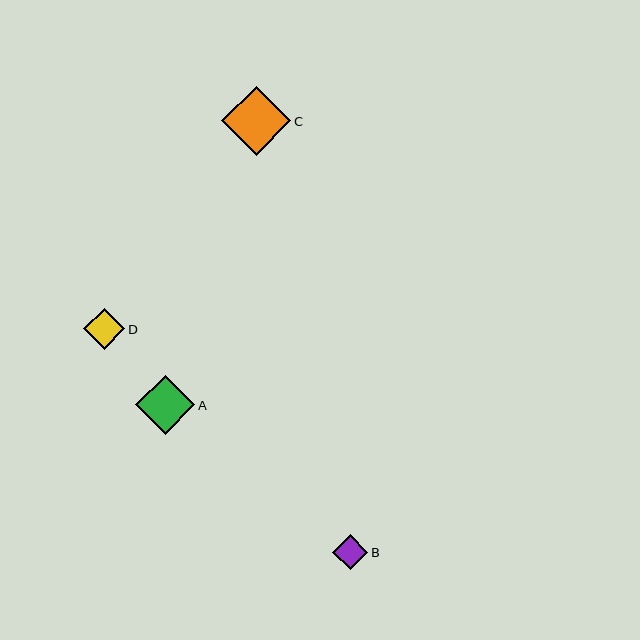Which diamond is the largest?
Diamond C is the largest with a size of approximately 69 pixels.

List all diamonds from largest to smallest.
From largest to smallest: C, A, D, B.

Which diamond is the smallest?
Diamond B is the smallest with a size of approximately 35 pixels.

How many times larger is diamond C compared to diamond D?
Diamond C is approximately 1.7 times the size of diamond D.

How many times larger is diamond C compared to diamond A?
Diamond C is approximately 1.2 times the size of diamond A.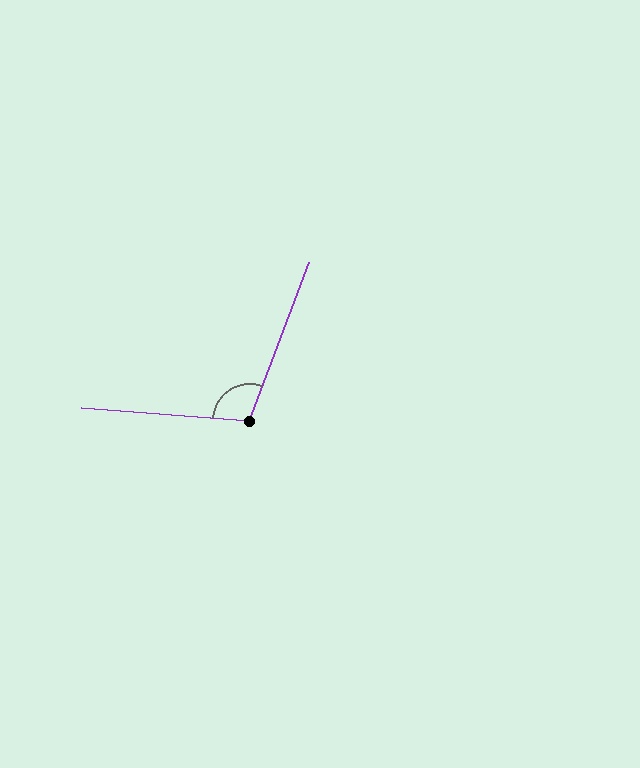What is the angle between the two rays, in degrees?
Approximately 106 degrees.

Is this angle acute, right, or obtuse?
It is obtuse.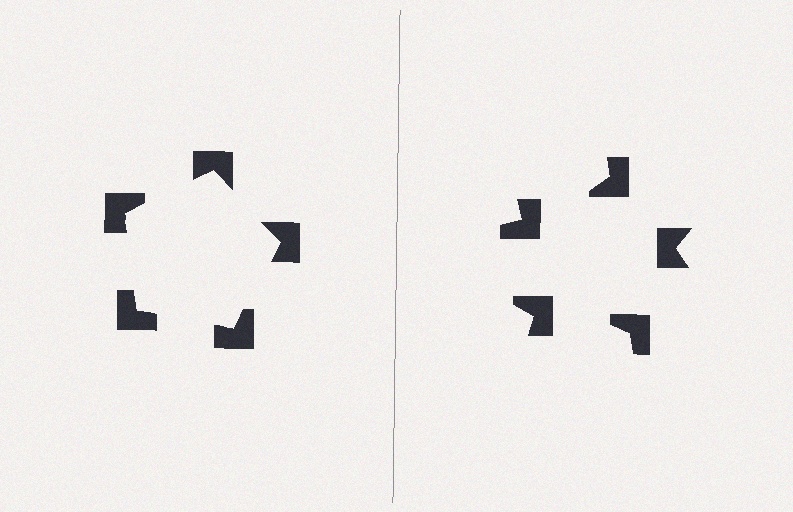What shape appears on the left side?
An illusory pentagon.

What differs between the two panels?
The notched squares are positioned identically on both sides; only the wedge orientations differ. On the left they align to a pentagon; on the right they are misaligned.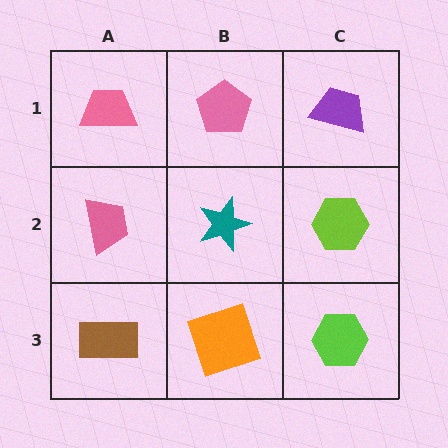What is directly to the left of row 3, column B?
A brown rectangle.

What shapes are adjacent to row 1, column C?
A lime hexagon (row 2, column C), a pink pentagon (row 1, column B).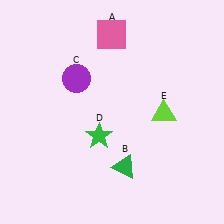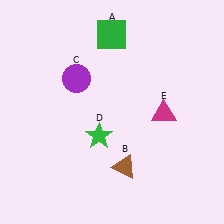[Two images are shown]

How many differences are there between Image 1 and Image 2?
There are 3 differences between the two images.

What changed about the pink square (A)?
In Image 1, A is pink. In Image 2, it changed to green.